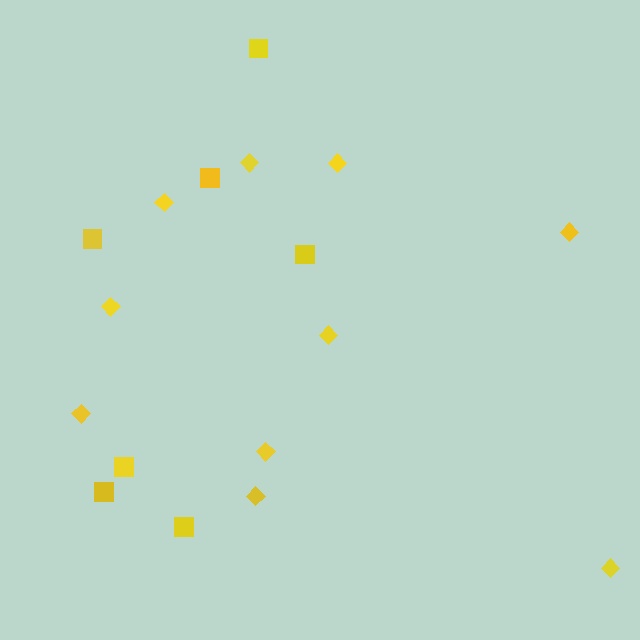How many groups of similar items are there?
There are 2 groups: one group of diamonds (10) and one group of squares (7).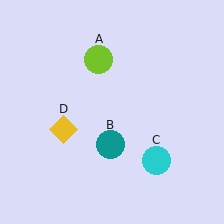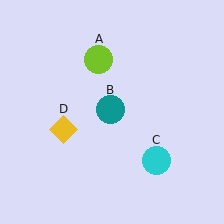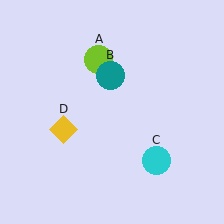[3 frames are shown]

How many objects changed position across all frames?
1 object changed position: teal circle (object B).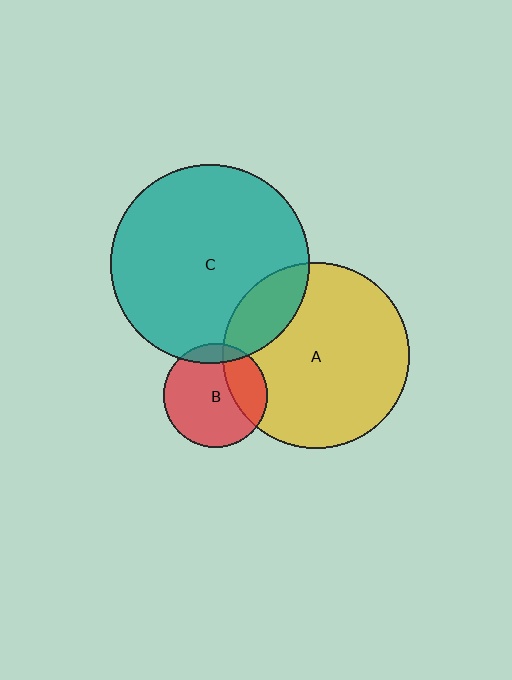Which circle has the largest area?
Circle C (teal).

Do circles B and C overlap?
Yes.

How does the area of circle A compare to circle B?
Approximately 3.2 times.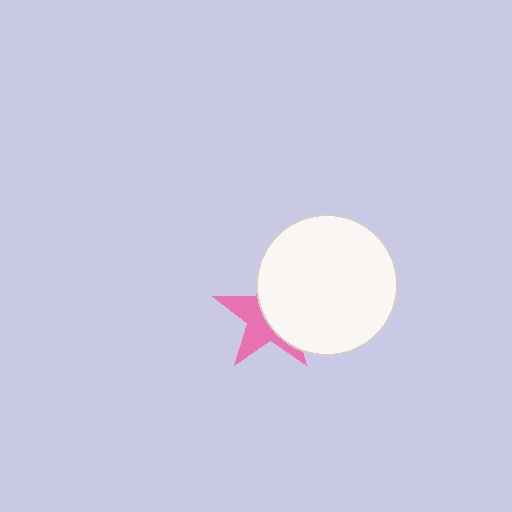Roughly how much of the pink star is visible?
A small part of it is visible (roughly 44%).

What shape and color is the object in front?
The object in front is a white circle.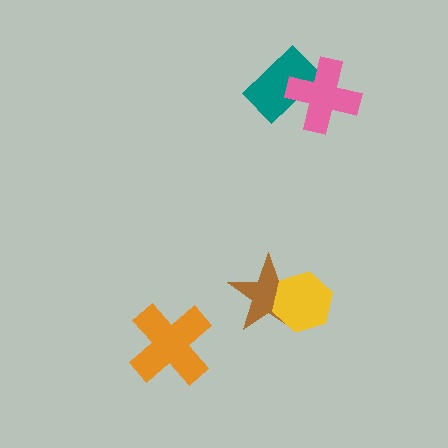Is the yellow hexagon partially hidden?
No, no other shape covers it.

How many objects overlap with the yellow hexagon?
1 object overlaps with the yellow hexagon.